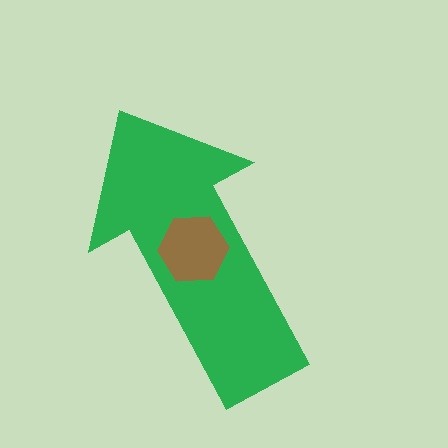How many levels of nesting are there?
2.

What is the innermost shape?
The brown hexagon.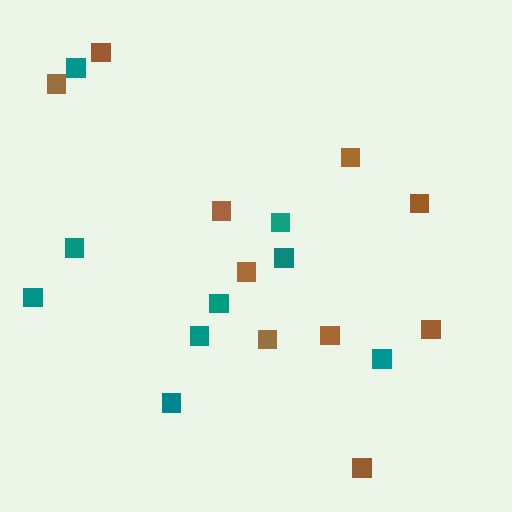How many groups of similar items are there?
There are 2 groups: one group of brown squares (10) and one group of teal squares (9).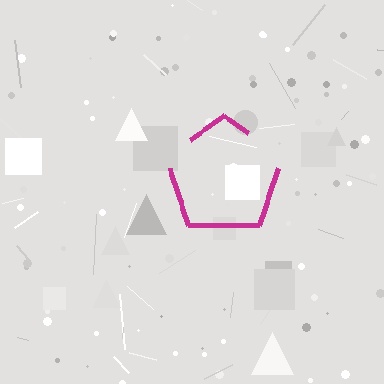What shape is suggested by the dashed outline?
The dashed outline suggests a pentagon.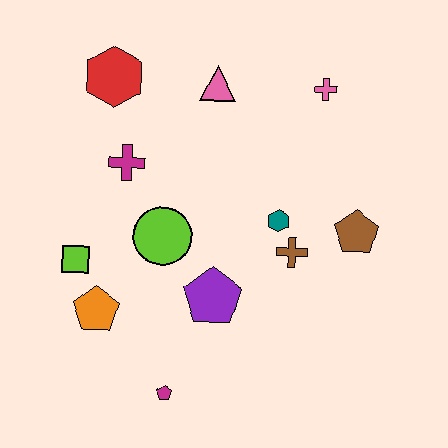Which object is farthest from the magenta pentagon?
The pink cross is farthest from the magenta pentagon.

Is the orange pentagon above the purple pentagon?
No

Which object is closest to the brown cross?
The teal hexagon is closest to the brown cross.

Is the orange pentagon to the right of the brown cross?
No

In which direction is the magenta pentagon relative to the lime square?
The magenta pentagon is below the lime square.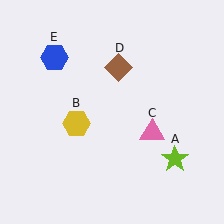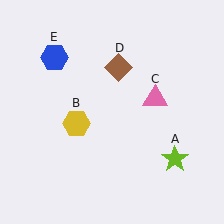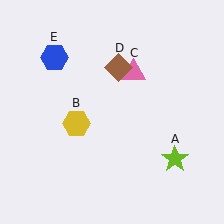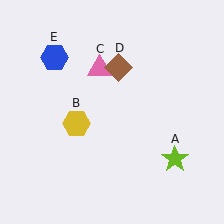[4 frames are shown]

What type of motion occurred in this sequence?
The pink triangle (object C) rotated counterclockwise around the center of the scene.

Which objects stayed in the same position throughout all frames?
Lime star (object A) and yellow hexagon (object B) and brown diamond (object D) and blue hexagon (object E) remained stationary.